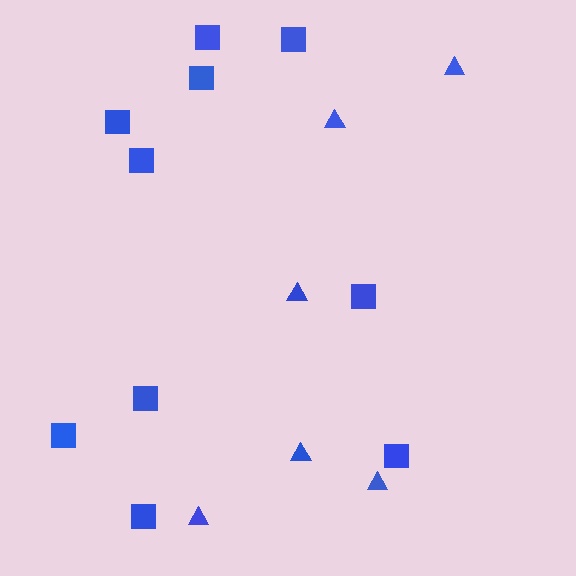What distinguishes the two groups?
There are 2 groups: one group of triangles (6) and one group of squares (10).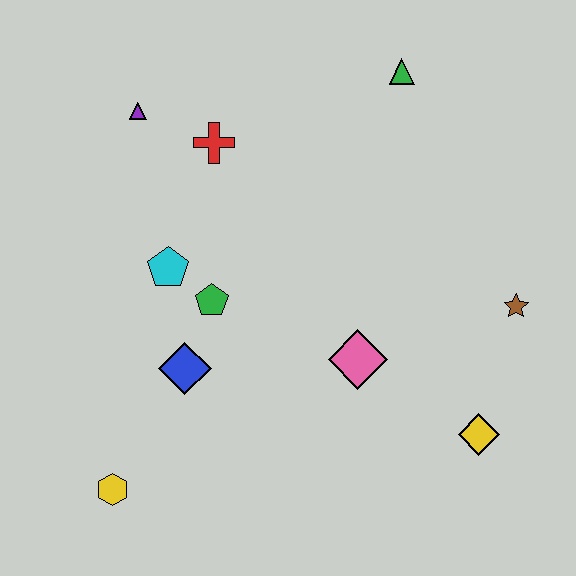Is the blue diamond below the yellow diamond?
No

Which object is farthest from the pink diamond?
The purple triangle is farthest from the pink diamond.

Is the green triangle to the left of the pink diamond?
No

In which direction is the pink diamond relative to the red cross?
The pink diamond is below the red cross.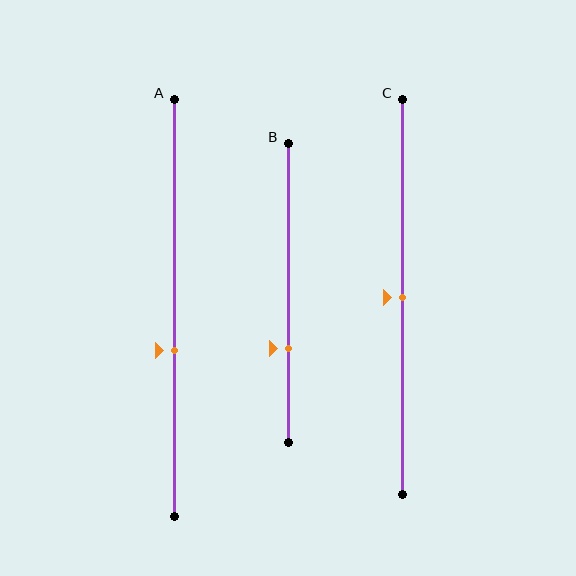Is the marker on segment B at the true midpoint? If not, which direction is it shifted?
No, the marker on segment B is shifted downward by about 18% of the segment length.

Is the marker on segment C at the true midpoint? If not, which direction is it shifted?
Yes, the marker on segment C is at the true midpoint.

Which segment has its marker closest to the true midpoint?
Segment C has its marker closest to the true midpoint.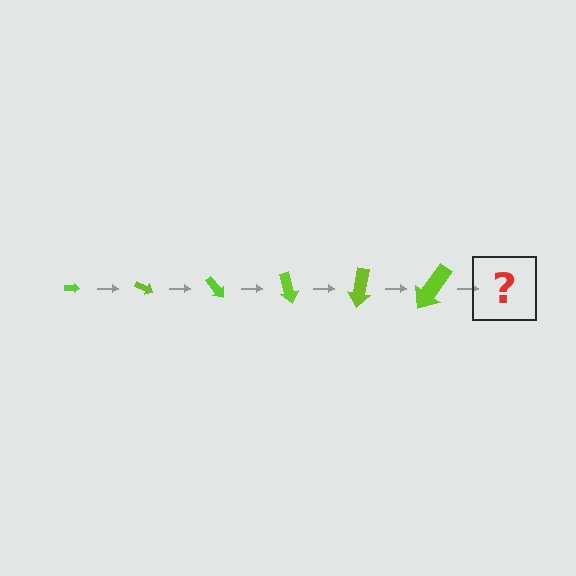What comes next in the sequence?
The next element should be an arrow, larger than the previous one and rotated 150 degrees from the start.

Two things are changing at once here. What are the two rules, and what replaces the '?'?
The two rules are that the arrow grows larger each step and it rotates 25 degrees each step. The '?' should be an arrow, larger than the previous one and rotated 150 degrees from the start.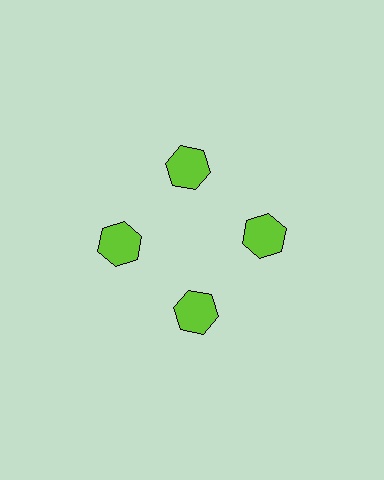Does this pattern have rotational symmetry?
Yes, this pattern has 4-fold rotational symmetry. It looks the same after rotating 90 degrees around the center.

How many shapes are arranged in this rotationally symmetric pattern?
There are 4 shapes, arranged in 4 groups of 1.